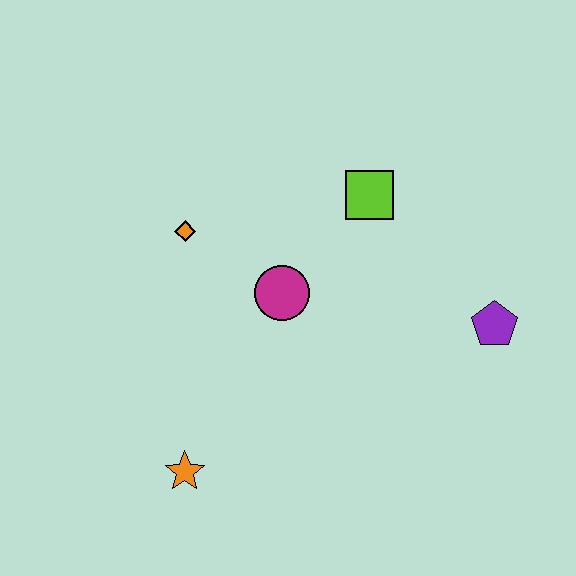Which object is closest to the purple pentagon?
The lime square is closest to the purple pentagon.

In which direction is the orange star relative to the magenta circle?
The orange star is below the magenta circle.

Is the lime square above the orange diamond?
Yes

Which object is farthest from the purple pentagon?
The orange star is farthest from the purple pentagon.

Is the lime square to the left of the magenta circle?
No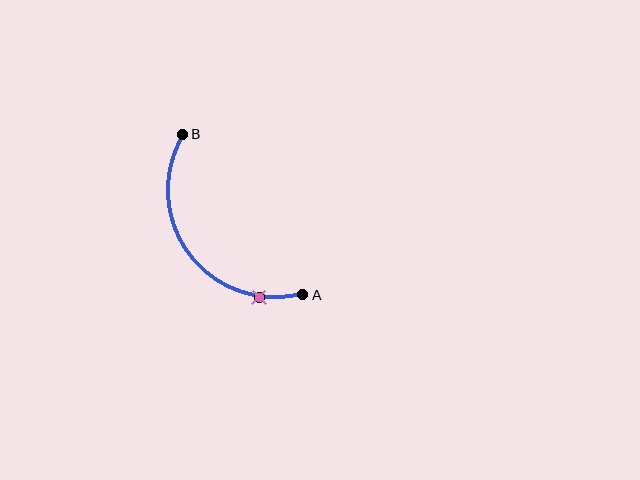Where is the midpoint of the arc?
The arc midpoint is the point on the curve farthest from the straight line joining A and B. It sits below and to the left of that line.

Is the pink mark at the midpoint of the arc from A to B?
No. The pink mark lies on the arc but is closer to endpoint A. The arc midpoint would be at the point on the curve equidistant along the arc from both A and B.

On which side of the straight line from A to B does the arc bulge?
The arc bulges below and to the left of the straight line connecting A and B.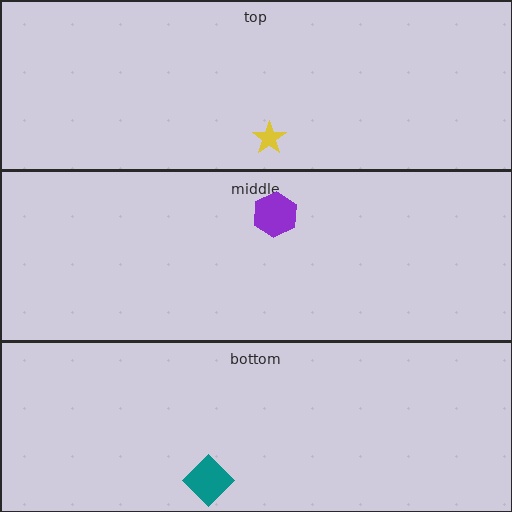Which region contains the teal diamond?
The bottom region.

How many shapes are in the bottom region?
1.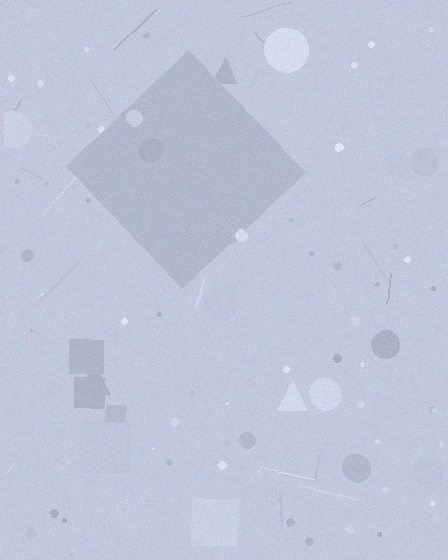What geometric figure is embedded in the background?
A diamond is embedded in the background.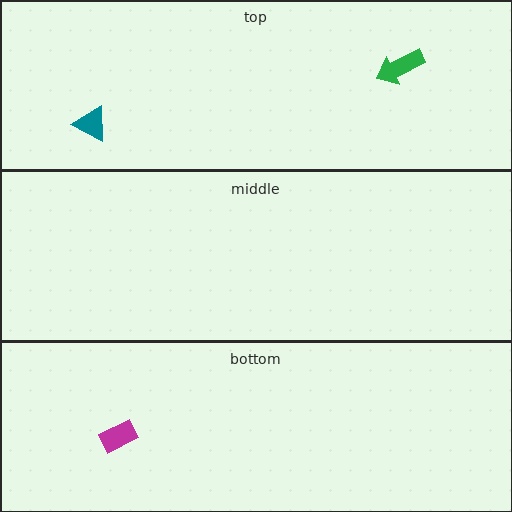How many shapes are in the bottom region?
1.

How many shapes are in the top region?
2.